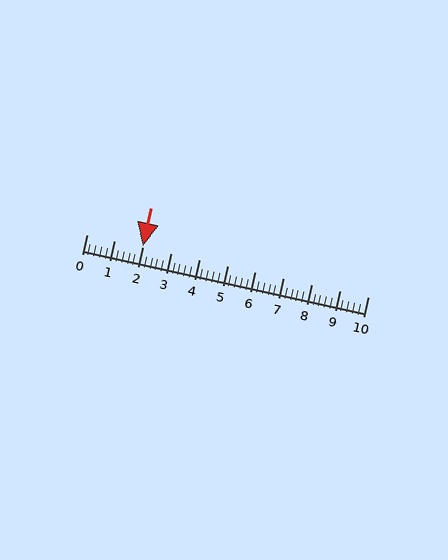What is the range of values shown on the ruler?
The ruler shows values from 0 to 10.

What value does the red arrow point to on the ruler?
The red arrow points to approximately 2.0.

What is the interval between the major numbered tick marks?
The major tick marks are spaced 1 units apart.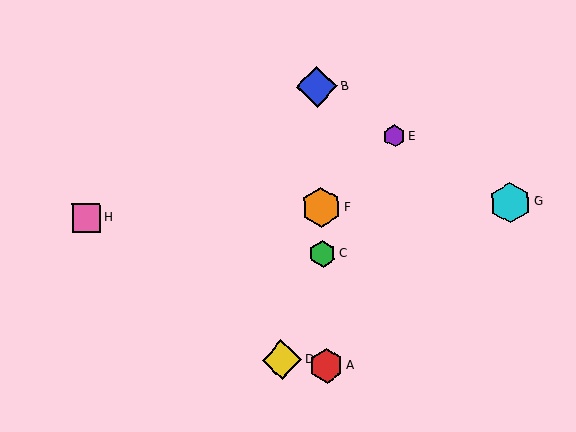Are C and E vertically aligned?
No, C is at x≈322 and E is at x≈395.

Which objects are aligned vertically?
Objects A, B, C, F are aligned vertically.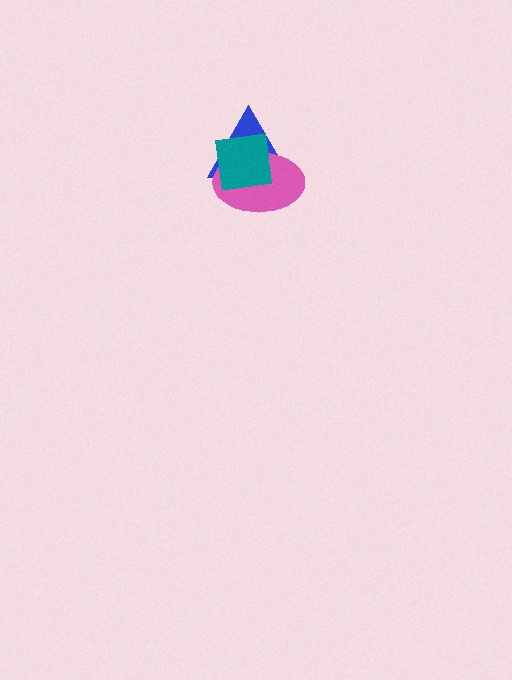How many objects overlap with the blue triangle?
2 objects overlap with the blue triangle.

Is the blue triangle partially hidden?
Yes, it is partially covered by another shape.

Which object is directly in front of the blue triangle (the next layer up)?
The pink ellipse is directly in front of the blue triangle.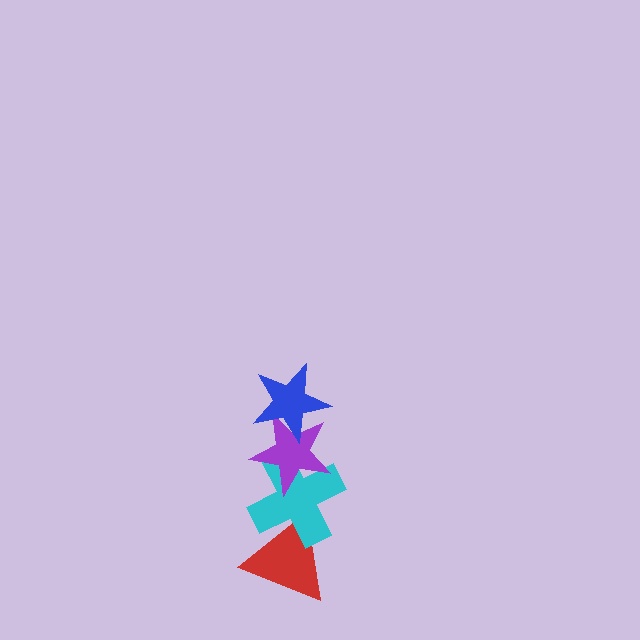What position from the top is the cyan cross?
The cyan cross is 3rd from the top.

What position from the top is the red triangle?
The red triangle is 4th from the top.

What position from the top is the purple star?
The purple star is 2nd from the top.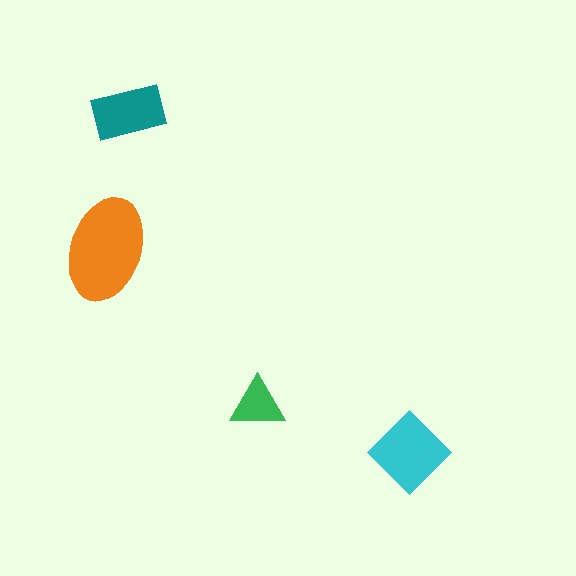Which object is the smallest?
The green triangle.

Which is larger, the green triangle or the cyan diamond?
The cyan diamond.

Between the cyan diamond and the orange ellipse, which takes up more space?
The orange ellipse.